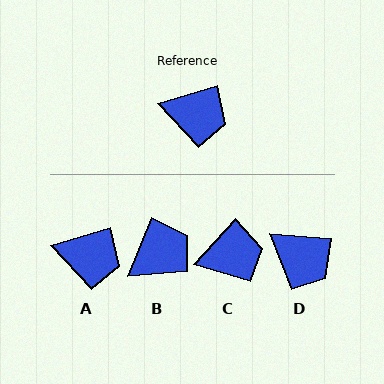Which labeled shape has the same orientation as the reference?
A.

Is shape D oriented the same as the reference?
No, it is off by about 21 degrees.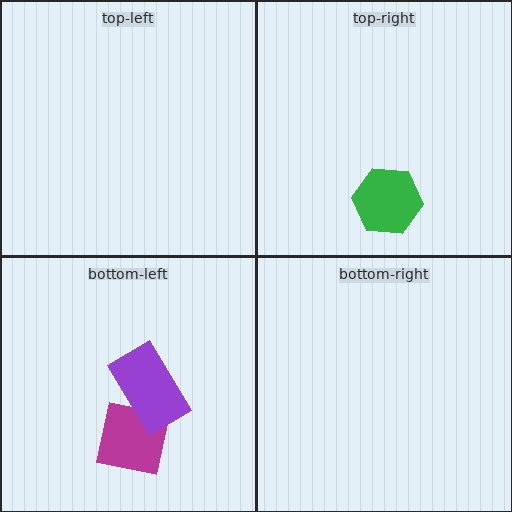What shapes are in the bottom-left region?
The magenta square, the purple rectangle.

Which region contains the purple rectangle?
The bottom-left region.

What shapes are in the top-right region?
The green hexagon.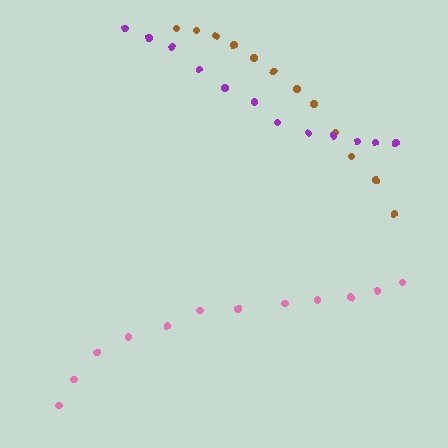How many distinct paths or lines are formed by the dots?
There are 3 distinct paths.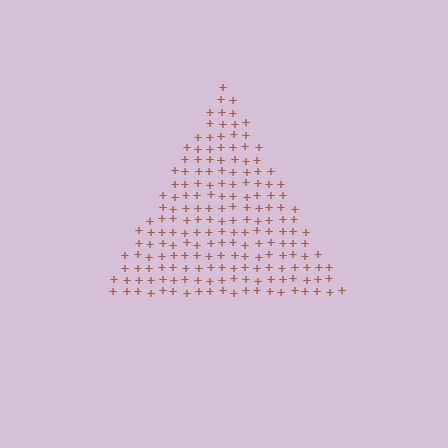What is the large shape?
The large shape is a triangle.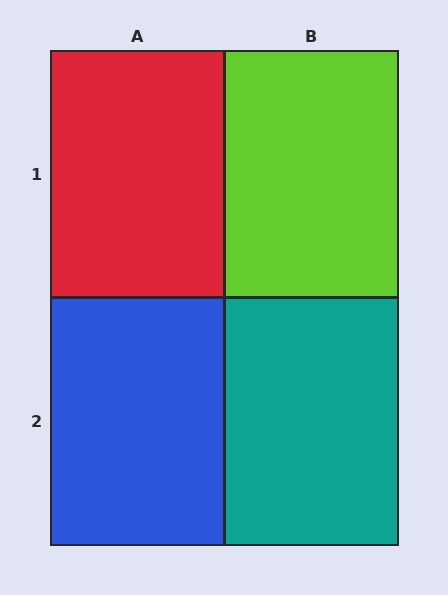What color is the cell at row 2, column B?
Teal.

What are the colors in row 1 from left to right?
Red, lime.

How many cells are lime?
1 cell is lime.